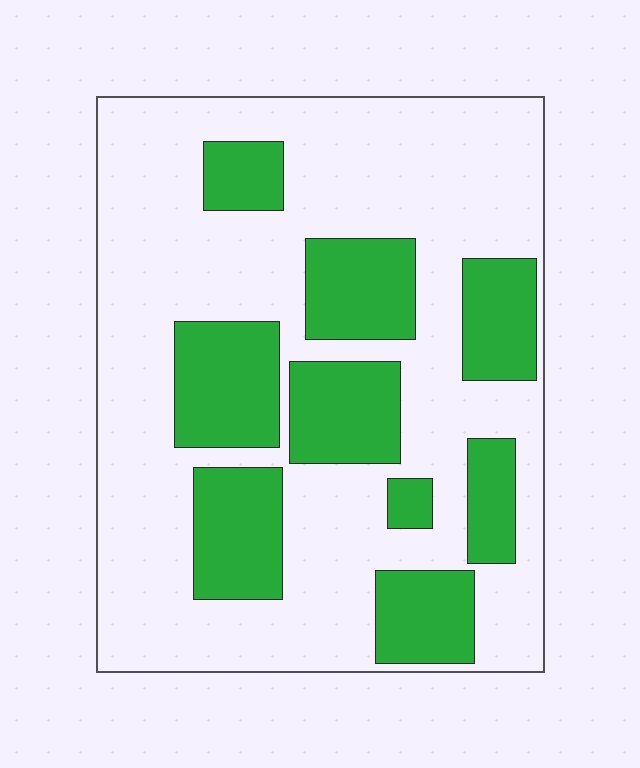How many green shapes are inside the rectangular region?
9.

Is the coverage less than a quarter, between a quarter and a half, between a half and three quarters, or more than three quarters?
Between a quarter and a half.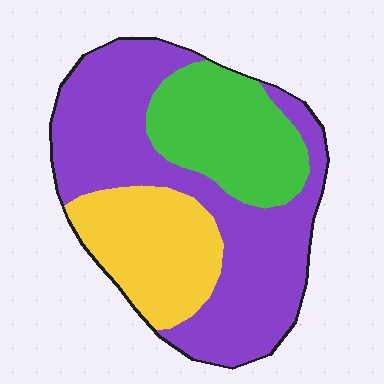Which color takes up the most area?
Purple, at roughly 55%.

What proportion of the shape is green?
Green covers 24% of the shape.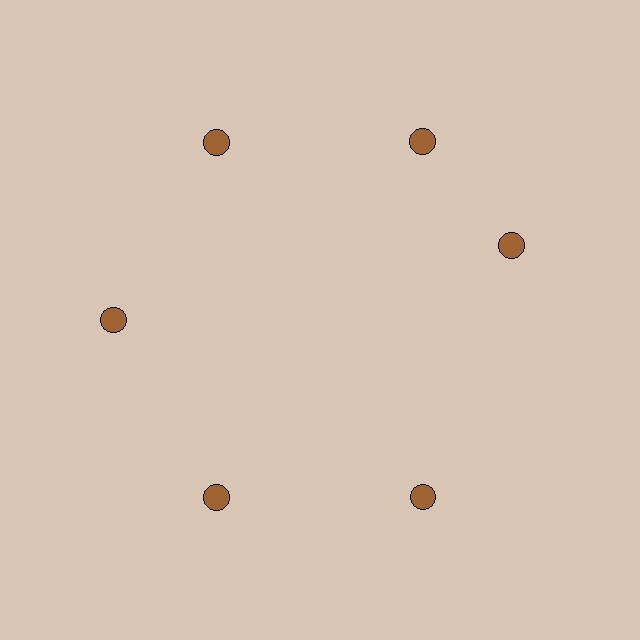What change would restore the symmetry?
The symmetry would be restored by rotating it back into even spacing with its neighbors so that all 6 circles sit at equal angles and equal distance from the center.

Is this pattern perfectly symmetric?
No. The 6 brown circles are arranged in a ring, but one element near the 3 o'clock position is rotated out of alignment along the ring, breaking the 6-fold rotational symmetry.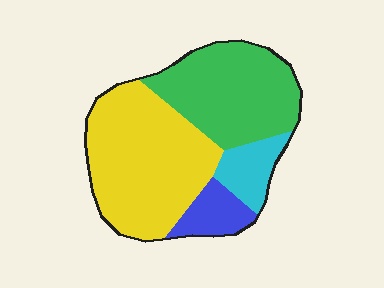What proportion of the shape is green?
Green takes up between a quarter and a half of the shape.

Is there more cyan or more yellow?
Yellow.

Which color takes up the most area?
Yellow, at roughly 45%.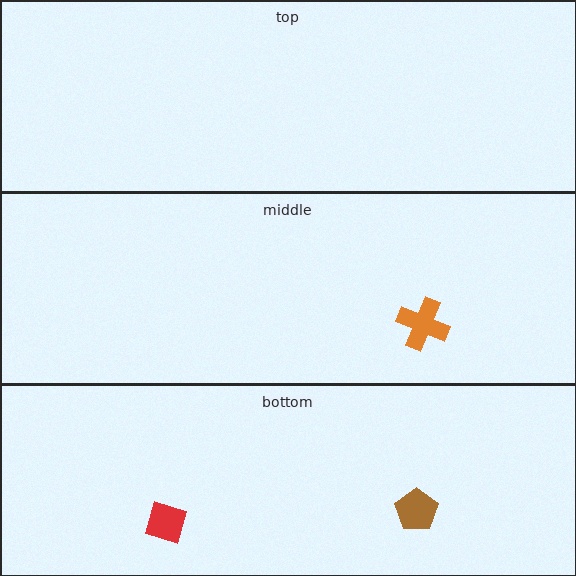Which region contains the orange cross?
The middle region.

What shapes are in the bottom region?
The brown pentagon, the red diamond.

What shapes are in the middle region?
The orange cross.